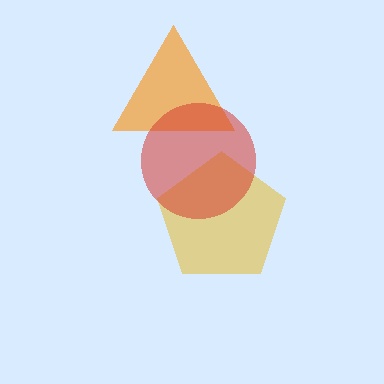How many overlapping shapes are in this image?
There are 3 overlapping shapes in the image.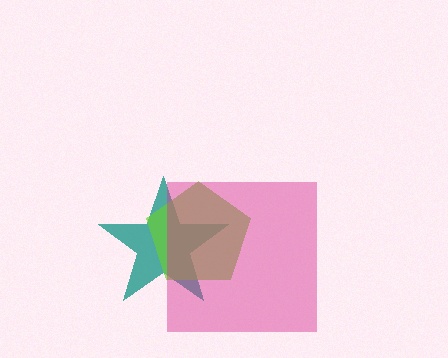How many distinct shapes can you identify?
There are 3 distinct shapes: a teal star, a lime pentagon, a magenta square.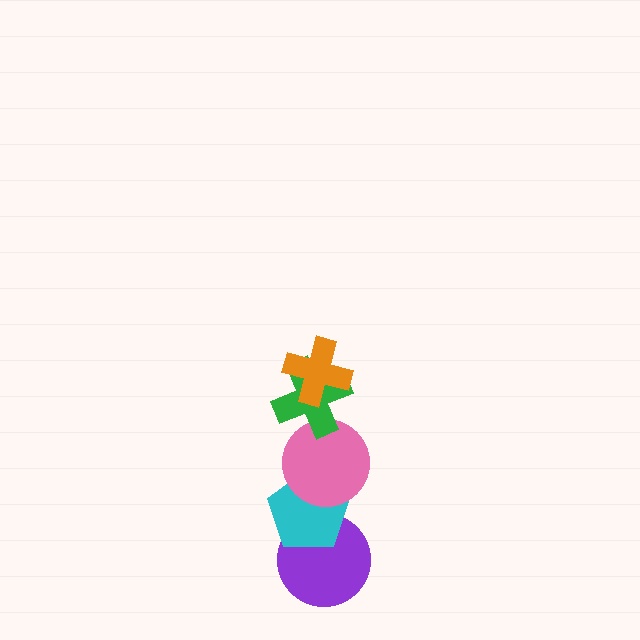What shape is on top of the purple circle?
The cyan pentagon is on top of the purple circle.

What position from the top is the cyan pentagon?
The cyan pentagon is 4th from the top.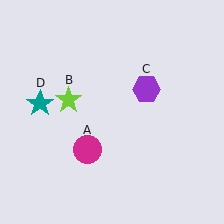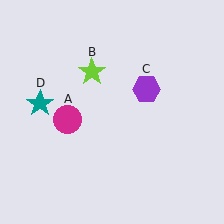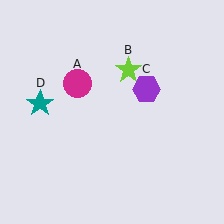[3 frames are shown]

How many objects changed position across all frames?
2 objects changed position: magenta circle (object A), lime star (object B).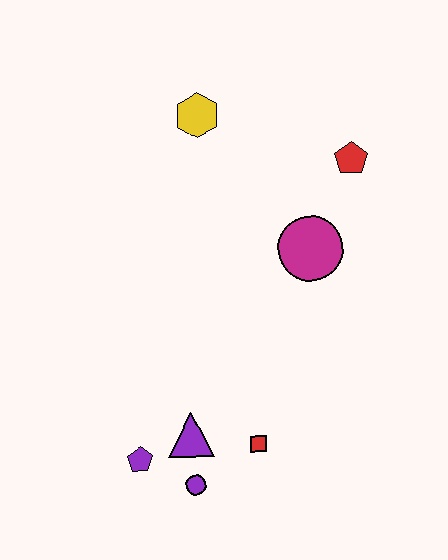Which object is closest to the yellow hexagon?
The red pentagon is closest to the yellow hexagon.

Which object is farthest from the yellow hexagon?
The purple circle is farthest from the yellow hexagon.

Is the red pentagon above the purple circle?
Yes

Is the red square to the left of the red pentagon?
Yes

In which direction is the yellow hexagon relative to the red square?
The yellow hexagon is above the red square.